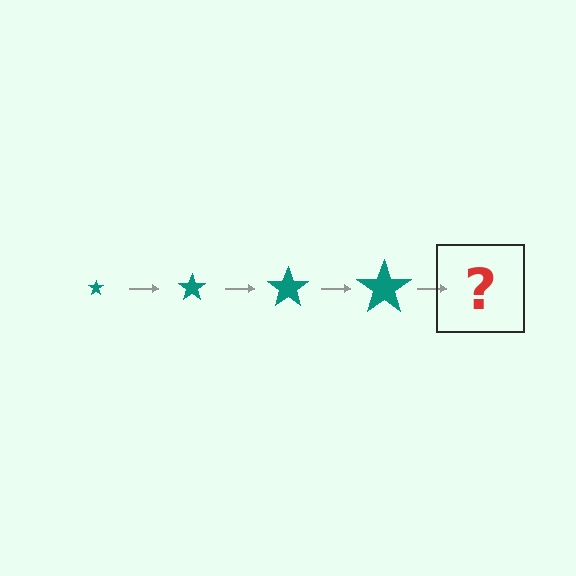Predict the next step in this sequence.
The next step is a teal star, larger than the previous one.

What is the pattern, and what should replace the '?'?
The pattern is that the star gets progressively larger each step. The '?' should be a teal star, larger than the previous one.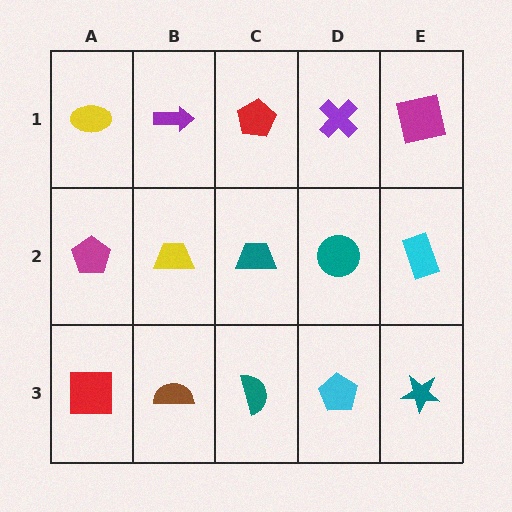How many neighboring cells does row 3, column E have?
2.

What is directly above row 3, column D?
A teal circle.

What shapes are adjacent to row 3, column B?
A yellow trapezoid (row 2, column B), a red square (row 3, column A), a teal semicircle (row 3, column C).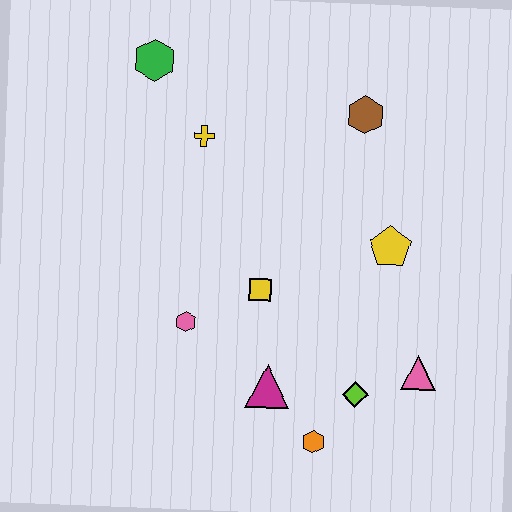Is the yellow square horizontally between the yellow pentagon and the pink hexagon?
Yes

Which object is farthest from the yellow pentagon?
The green hexagon is farthest from the yellow pentagon.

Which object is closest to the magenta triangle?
The orange hexagon is closest to the magenta triangle.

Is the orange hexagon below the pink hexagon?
Yes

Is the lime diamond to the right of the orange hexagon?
Yes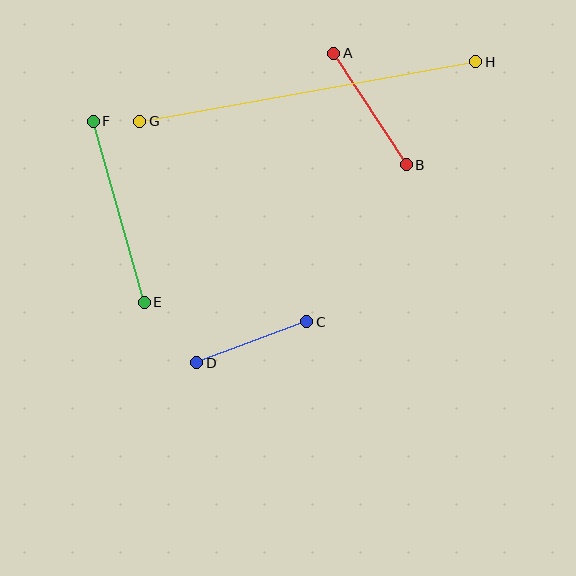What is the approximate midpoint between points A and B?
The midpoint is at approximately (370, 109) pixels.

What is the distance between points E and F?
The distance is approximately 188 pixels.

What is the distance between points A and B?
The distance is approximately 133 pixels.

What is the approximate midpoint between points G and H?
The midpoint is at approximately (308, 92) pixels.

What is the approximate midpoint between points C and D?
The midpoint is at approximately (252, 342) pixels.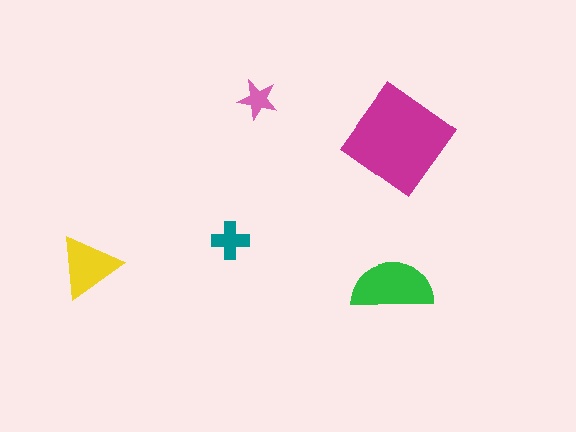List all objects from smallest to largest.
The pink star, the teal cross, the yellow triangle, the green semicircle, the magenta diamond.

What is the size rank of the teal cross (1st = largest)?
4th.